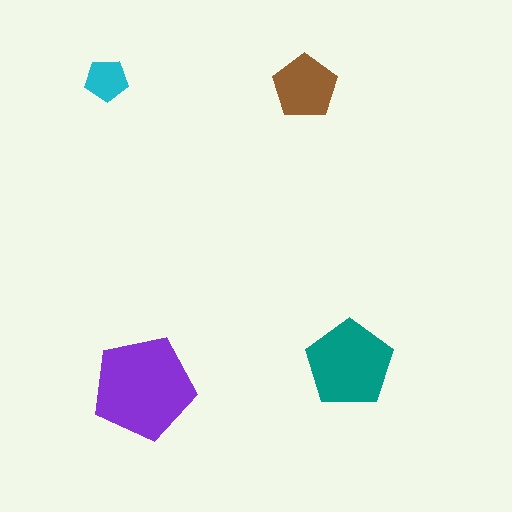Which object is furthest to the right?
The teal pentagon is rightmost.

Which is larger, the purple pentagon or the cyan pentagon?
The purple one.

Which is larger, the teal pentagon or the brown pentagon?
The teal one.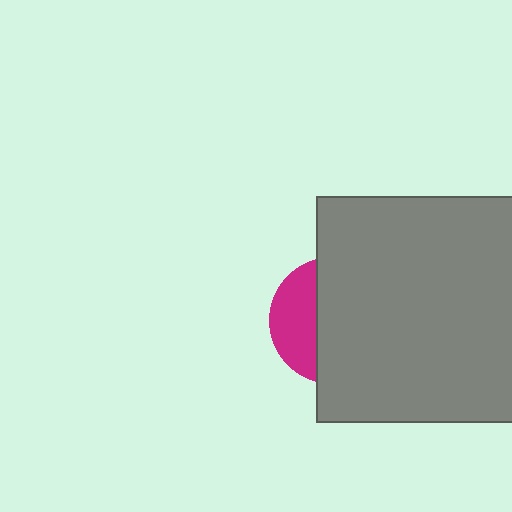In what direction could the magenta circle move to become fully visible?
The magenta circle could move left. That would shift it out from behind the gray rectangle entirely.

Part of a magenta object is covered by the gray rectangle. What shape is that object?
It is a circle.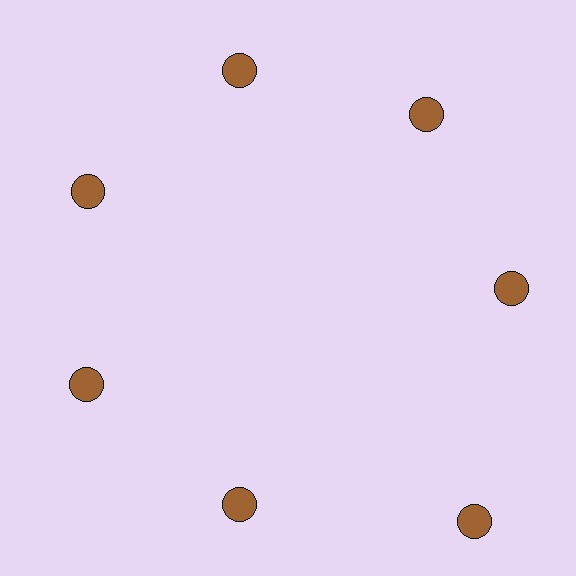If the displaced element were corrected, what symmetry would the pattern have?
It would have 7-fold rotational symmetry — the pattern would map onto itself every 51 degrees.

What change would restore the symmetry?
The symmetry would be restored by moving it inward, back onto the ring so that all 7 circles sit at equal angles and equal distance from the center.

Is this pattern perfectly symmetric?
No. The 7 brown circles are arranged in a ring, but one element near the 5 o'clock position is pushed outward from the center, breaking the 7-fold rotational symmetry.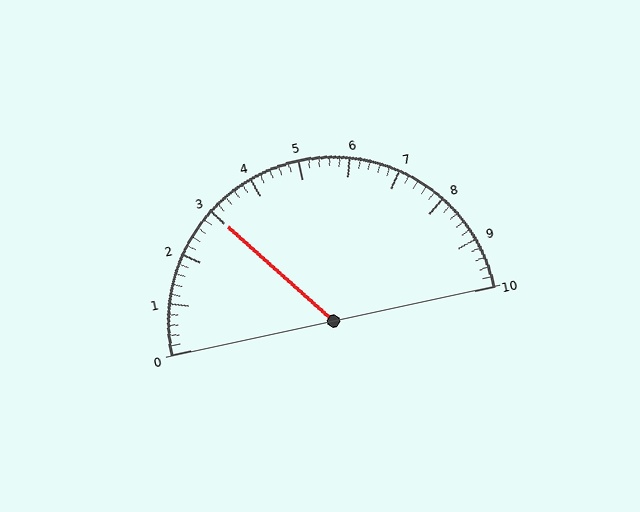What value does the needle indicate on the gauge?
The needle indicates approximately 3.0.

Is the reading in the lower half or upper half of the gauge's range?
The reading is in the lower half of the range (0 to 10).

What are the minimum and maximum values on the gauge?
The gauge ranges from 0 to 10.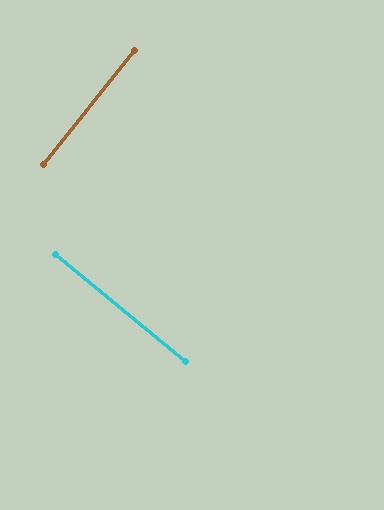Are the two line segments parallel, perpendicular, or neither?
Perpendicular — they meet at approximately 89°.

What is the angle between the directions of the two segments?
Approximately 89 degrees.